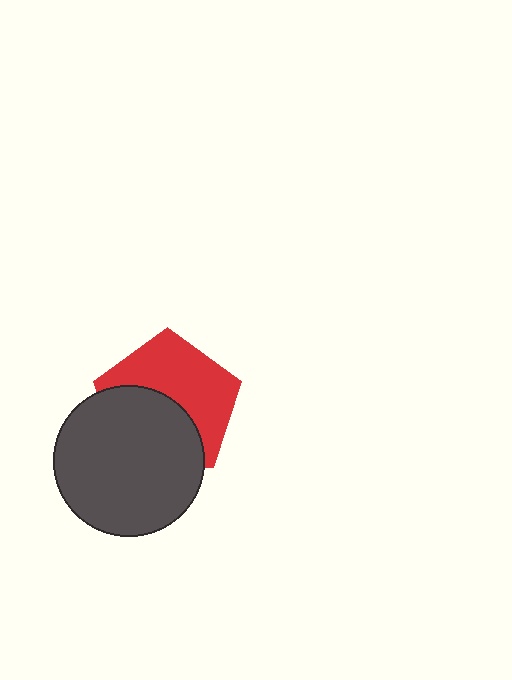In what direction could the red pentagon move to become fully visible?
The red pentagon could move up. That would shift it out from behind the dark gray circle entirely.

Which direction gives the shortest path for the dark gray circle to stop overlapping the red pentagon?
Moving down gives the shortest separation.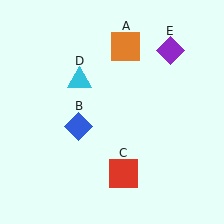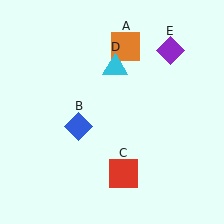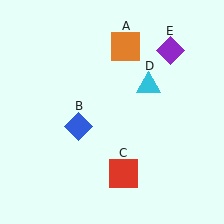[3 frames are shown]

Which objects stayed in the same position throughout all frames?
Orange square (object A) and blue diamond (object B) and red square (object C) and purple diamond (object E) remained stationary.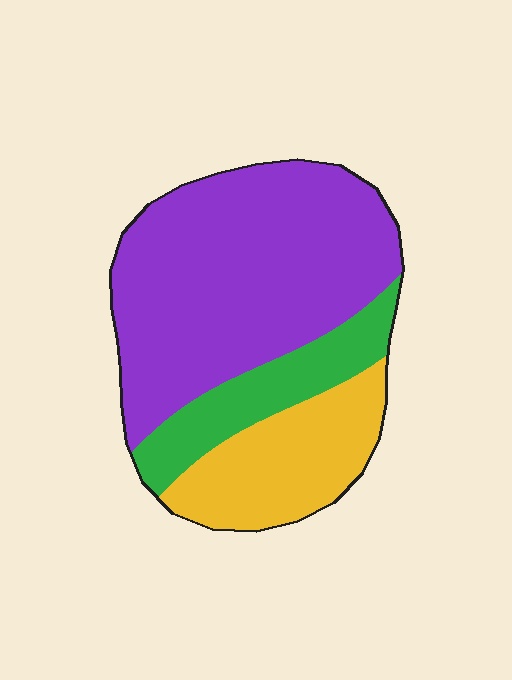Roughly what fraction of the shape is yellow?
Yellow takes up about one quarter (1/4) of the shape.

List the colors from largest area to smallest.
From largest to smallest: purple, yellow, green.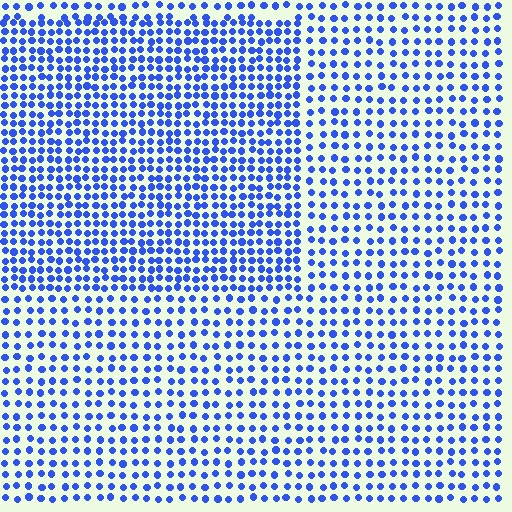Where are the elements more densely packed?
The elements are more densely packed inside the rectangle boundary.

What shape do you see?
I see a rectangle.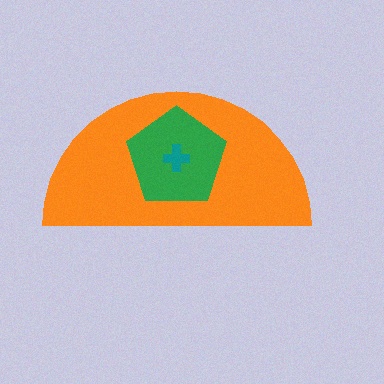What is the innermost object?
The teal cross.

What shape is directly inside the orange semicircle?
The green pentagon.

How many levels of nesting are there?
3.